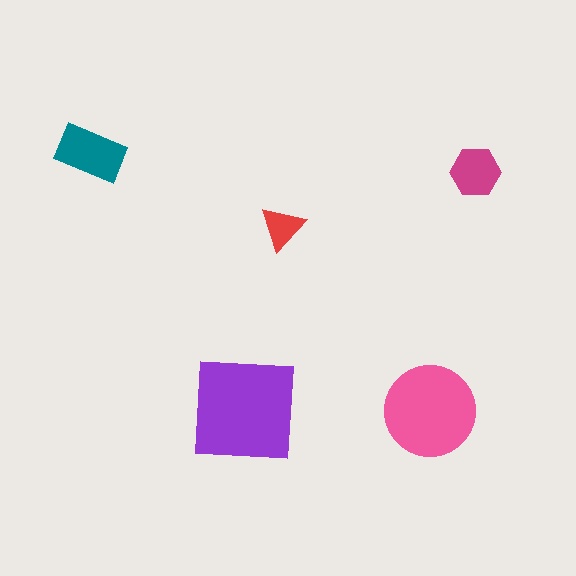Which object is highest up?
The teal rectangle is topmost.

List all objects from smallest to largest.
The red triangle, the magenta hexagon, the teal rectangle, the pink circle, the purple square.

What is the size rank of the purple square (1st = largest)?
1st.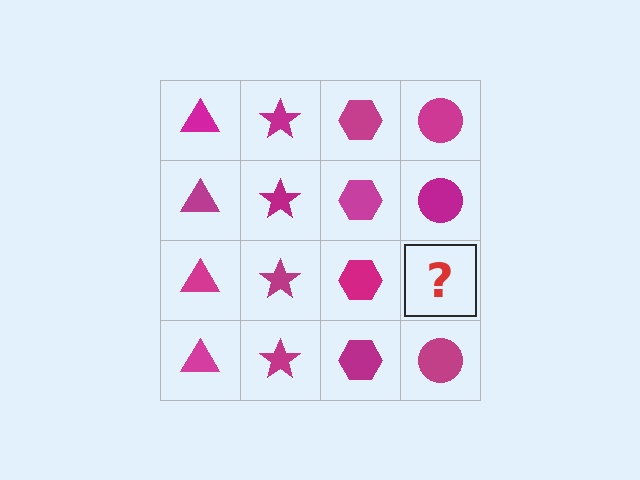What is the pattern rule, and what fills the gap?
The rule is that each column has a consistent shape. The gap should be filled with a magenta circle.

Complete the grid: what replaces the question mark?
The question mark should be replaced with a magenta circle.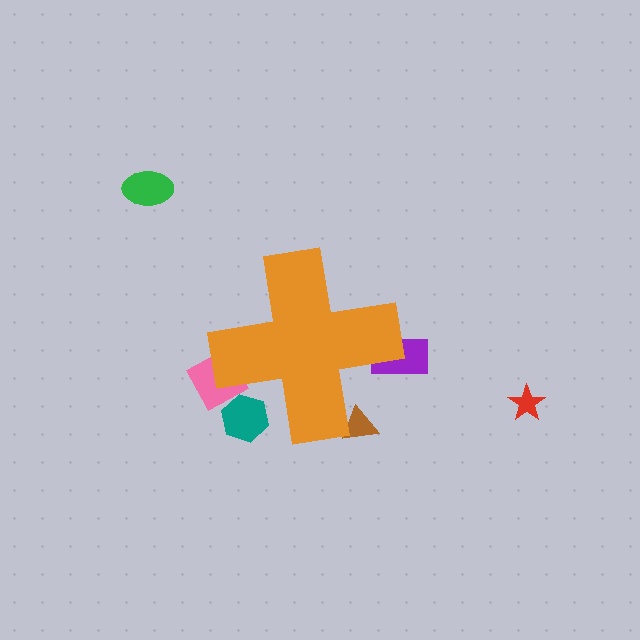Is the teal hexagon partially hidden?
Yes, the teal hexagon is partially hidden behind the orange cross.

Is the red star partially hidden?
No, the red star is fully visible.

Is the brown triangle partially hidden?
Yes, the brown triangle is partially hidden behind the orange cross.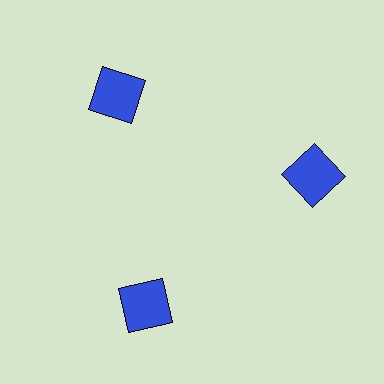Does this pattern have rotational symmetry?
Yes, this pattern has 3-fold rotational symmetry. It looks the same after rotating 120 degrees around the center.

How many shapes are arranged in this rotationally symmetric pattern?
There are 3 shapes, arranged in 3 groups of 1.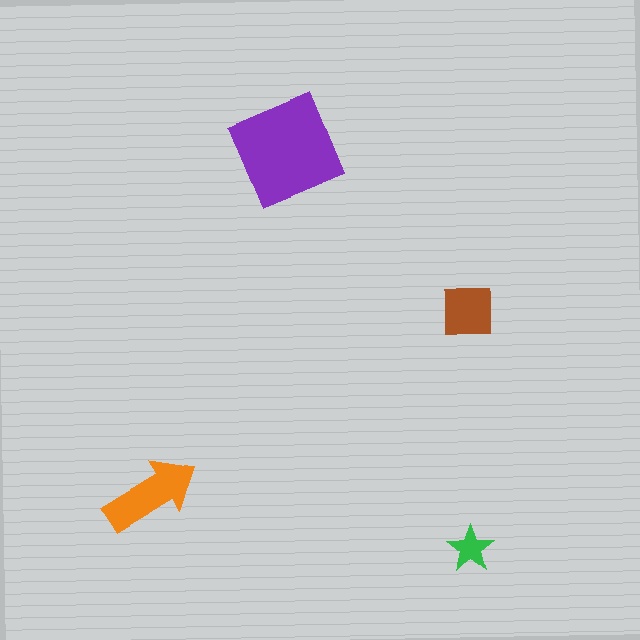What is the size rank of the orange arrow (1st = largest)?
2nd.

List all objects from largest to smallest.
The purple diamond, the orange arrow, the brown square, the green star.